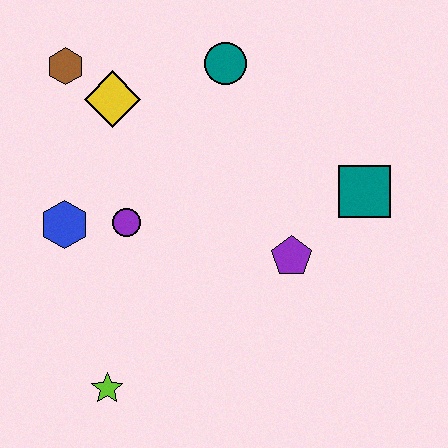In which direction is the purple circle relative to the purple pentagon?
The purple circle is to the left of the purple pentagon.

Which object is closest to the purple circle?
The blue hexagon is closest to the purple circle.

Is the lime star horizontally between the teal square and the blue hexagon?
Yes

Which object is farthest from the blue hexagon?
The teal square is farthest from the blue hexagon.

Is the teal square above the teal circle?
No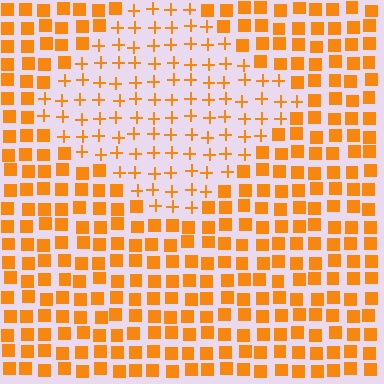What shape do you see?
I see a diamond.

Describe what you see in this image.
The image is filled with small orange elements arranged in a uniform grid. A diamond-shaped region contains plus signs, while the surrounding area contains squares. The boundary is defined purely by the change in element shape.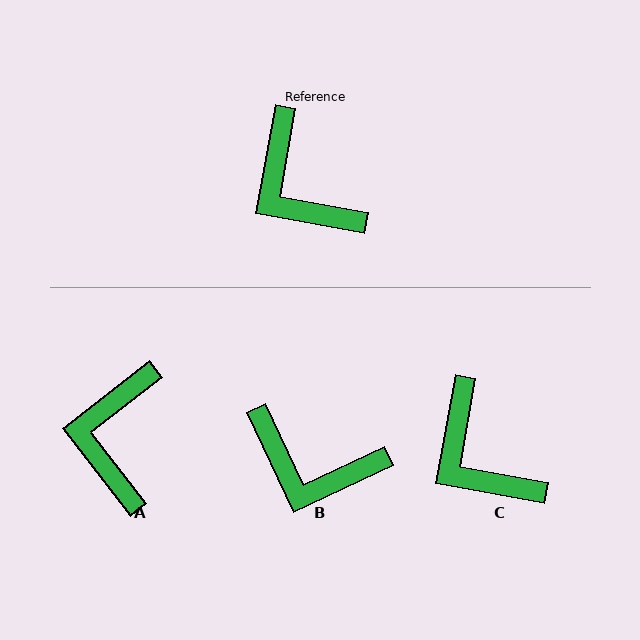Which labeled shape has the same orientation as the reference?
C.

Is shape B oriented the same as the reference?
No, it is off by about 35 degrees.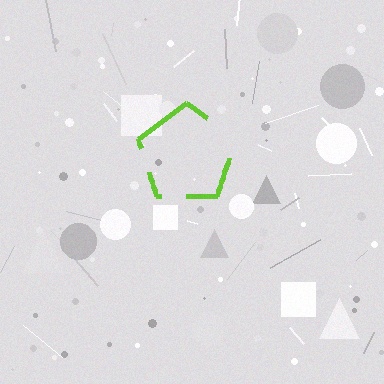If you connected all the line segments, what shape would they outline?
They would outline a pentagon.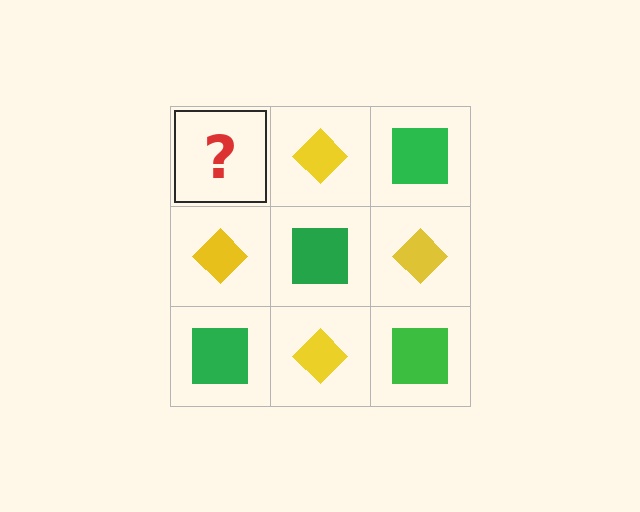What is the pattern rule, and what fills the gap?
The rule is that it alternates green square and yellow diamond in a checkerboard pattern. The gap should be filled with a green square.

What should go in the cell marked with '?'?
The missing cell should contain a green square.